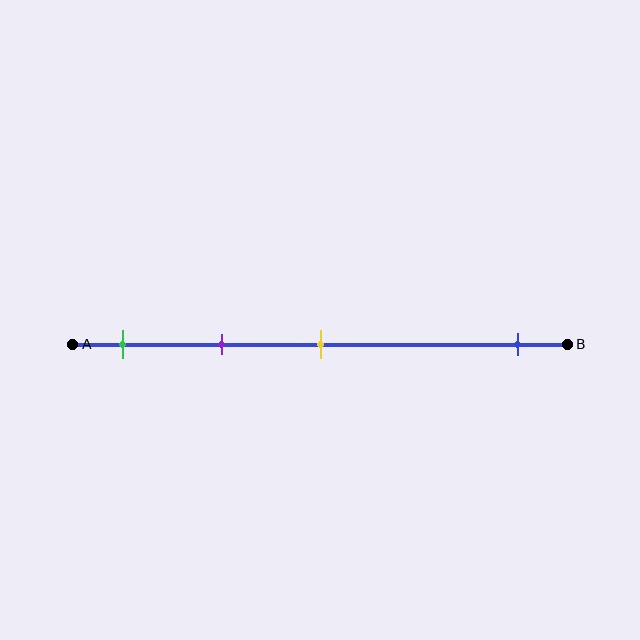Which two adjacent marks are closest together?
The green and purple marks are the closest adjacent pair.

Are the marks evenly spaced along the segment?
No, the marks are not evenly spaced.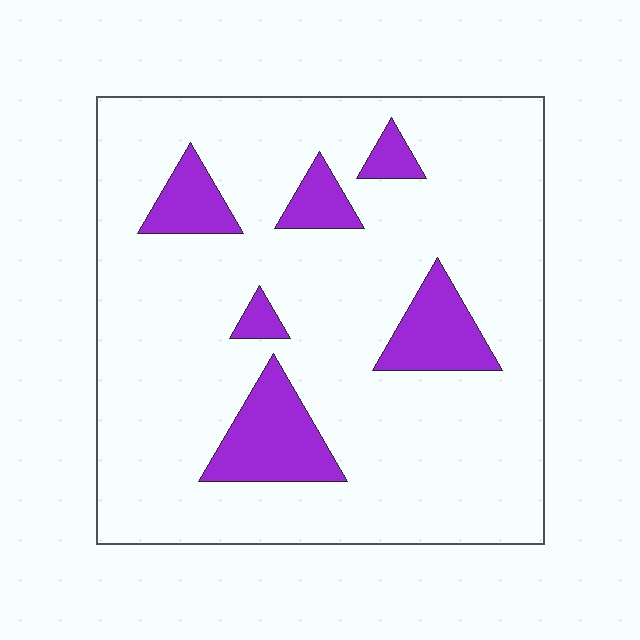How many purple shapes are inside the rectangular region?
6.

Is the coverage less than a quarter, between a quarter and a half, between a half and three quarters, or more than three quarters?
Less than a quarter.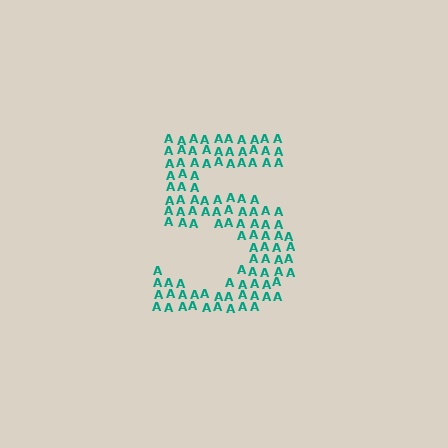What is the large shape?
The large shape is the digit 5.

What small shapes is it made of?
It is made of small letter A's.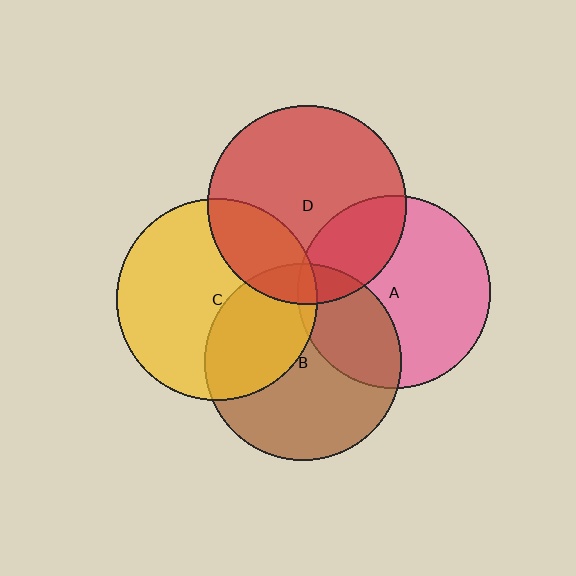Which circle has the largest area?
Circle C (yellow).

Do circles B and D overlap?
Yes.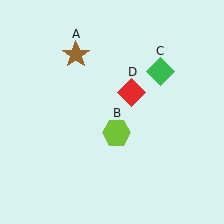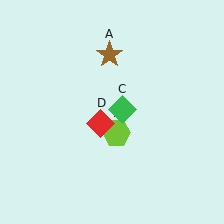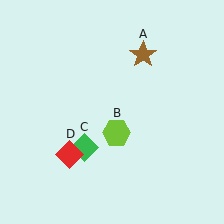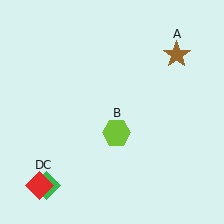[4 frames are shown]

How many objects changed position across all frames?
3 objects changed position: brown star (object A), green diamond (object C), red diamond (object D).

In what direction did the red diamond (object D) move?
The red diamond (object D) moved down and to the left.